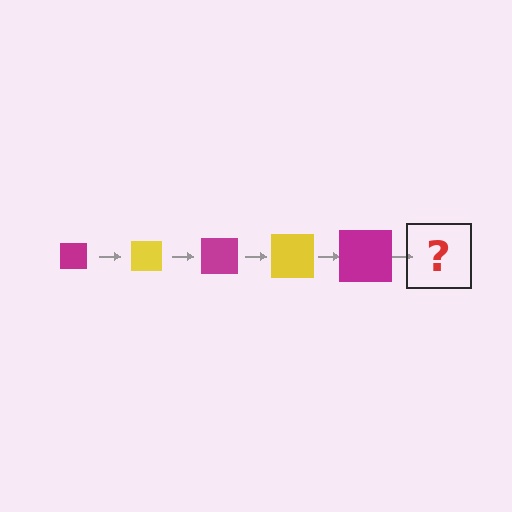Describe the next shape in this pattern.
It should be a yellow square, larger than the previous one.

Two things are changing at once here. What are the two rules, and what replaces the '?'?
The two rules are that the square grows larger each step and the color cycles through magenta and yellow. The '?' should be a yellow square, larger than the previous one.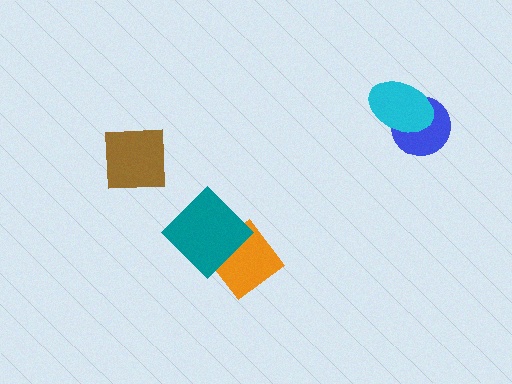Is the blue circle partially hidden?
Yes, it is partially covered by another shape.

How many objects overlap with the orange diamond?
1 object overlaps with the orange diamond.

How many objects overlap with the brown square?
0 objects overlap with the brown square.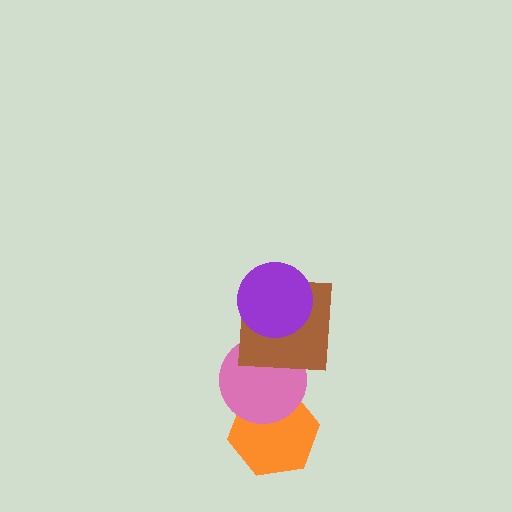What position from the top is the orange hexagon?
The orange hexagon is 4th from the top.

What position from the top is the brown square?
The brown square is 2nd from the top.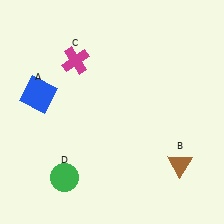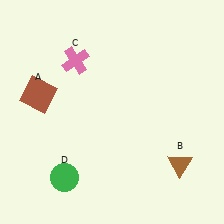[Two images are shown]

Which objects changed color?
A changed from blue to brown. C changed from magenta to pink.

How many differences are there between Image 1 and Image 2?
There are 2 differences between the two images.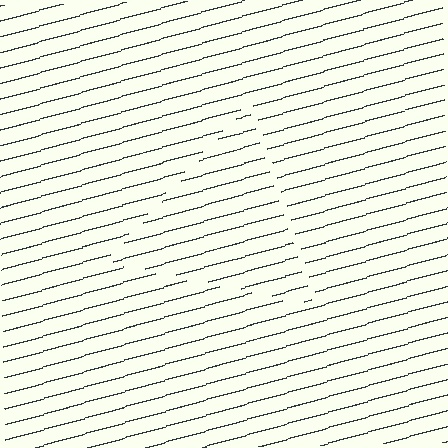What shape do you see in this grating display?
An illusory triangle. The interior of the shape contains the same grating, shifted by half a period — the contour is defined by the phase discontinuity where line-ends from the inner and outer gratings abut.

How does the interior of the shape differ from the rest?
The interior of the shape contains the same grating, shifted by half a period — the contour is defined by the phase discontinuity where line-ends from the inner and outer gratings abut.